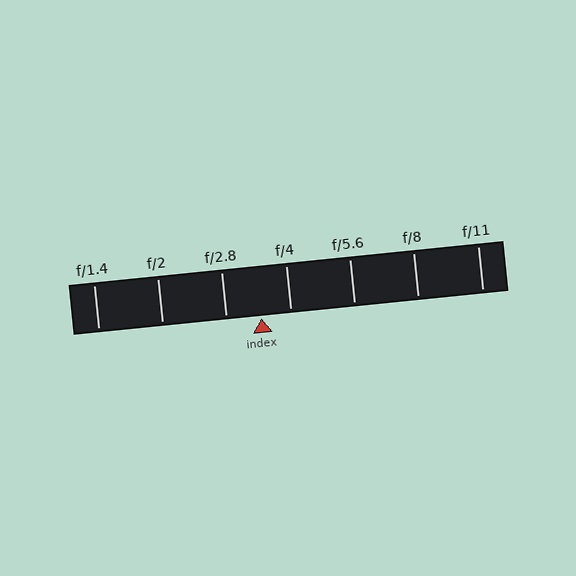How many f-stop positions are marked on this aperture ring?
There are 7 f-stop positions marked.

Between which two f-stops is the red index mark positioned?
The index mark is between f/2.8 and f/4.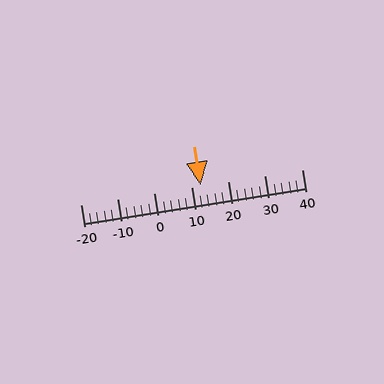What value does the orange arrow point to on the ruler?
The orange arrow points to approximately 12.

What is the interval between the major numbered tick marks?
The major tick marks are spaced 10 units apart.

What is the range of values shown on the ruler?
The ruler shows values from -20 to 40.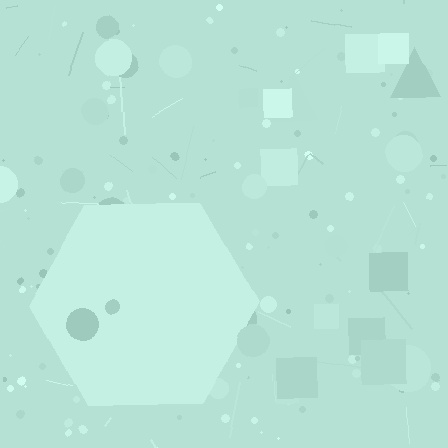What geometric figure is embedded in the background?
A hexagon is embedded in the background.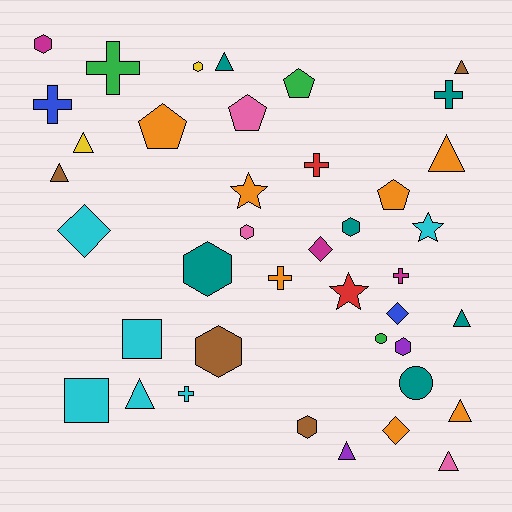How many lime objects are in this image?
There are no lime objects.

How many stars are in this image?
There are 3 stars.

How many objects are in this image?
There are 40 objects.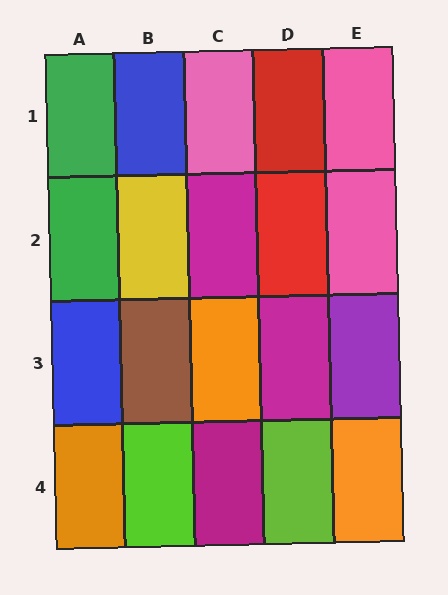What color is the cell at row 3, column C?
Orange.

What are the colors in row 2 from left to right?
Green, yellow, magenta, red, pink.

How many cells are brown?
1 cell is brown.